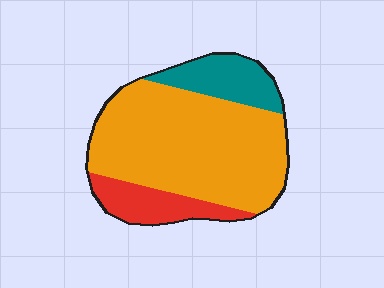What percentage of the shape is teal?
Teal takes up about one sixth (1/6) of the shape.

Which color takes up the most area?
Orange, at roughly 70%.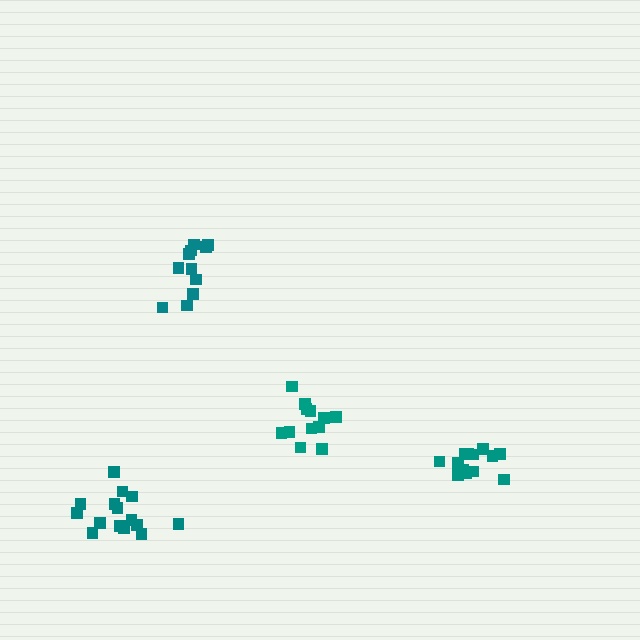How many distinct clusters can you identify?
There are 4 distinct clusters.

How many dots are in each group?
Group 1: 14 dots, Group 2: 12 dots, Group 3: 11 dots, Group 4: 15 dots (52 total).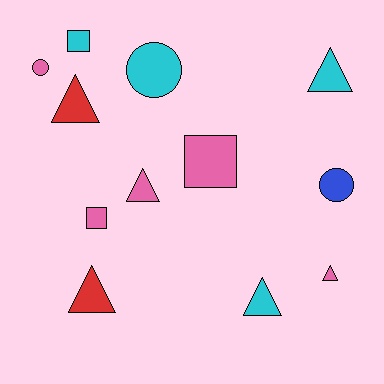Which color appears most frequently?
Pink, with 5 objects.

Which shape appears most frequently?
Triangle, with 6 objects.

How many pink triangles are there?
There are 2 pink triangles.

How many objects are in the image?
There are 12 objects.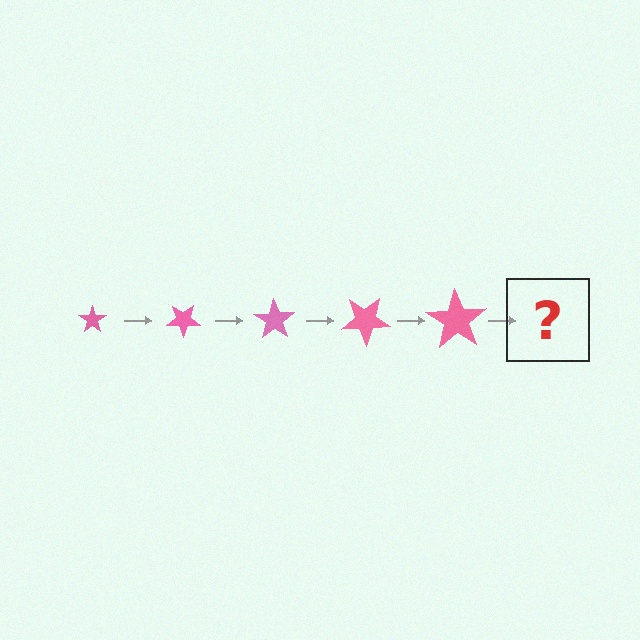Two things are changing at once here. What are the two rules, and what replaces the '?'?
The two rules are that the star grows larger each step and it rotates 35 degrees each step. The '?' should be a star, larger than the previous one and rotated 175 degrees from the start.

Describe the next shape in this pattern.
It should be a star, larger than the previous one and rotated 175 degrees from the start.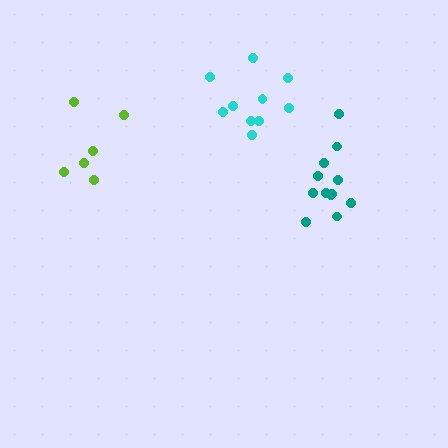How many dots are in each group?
Group 1: 12 dots, Group 2: 10 dots, Group 3: 6 dots (28 total).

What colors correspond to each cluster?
The clusters are colored: teal, cyan, lime.